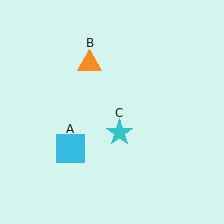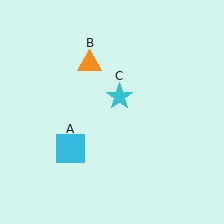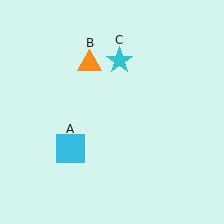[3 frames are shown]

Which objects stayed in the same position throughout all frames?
Cyan square (object A) and orange triangle (object B) remained stationary.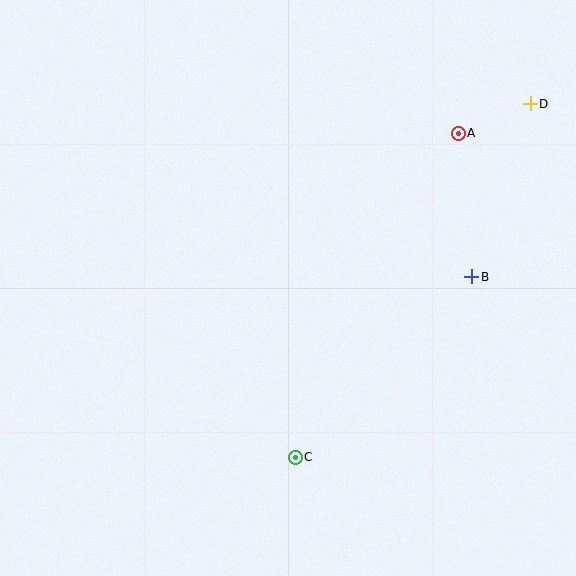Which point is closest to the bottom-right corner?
Point C is closest to the bottom-right corner.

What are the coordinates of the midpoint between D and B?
The midpoint between D and B is at (501, 190).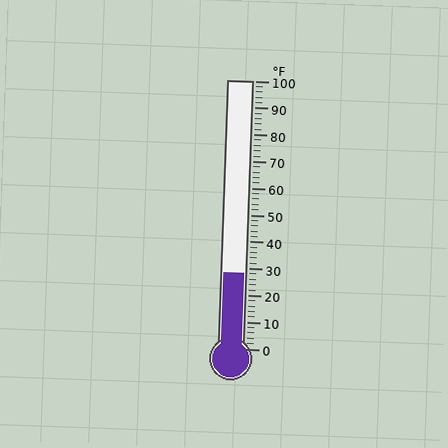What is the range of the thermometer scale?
The thermometer scale ranges from 0°F to 100°F.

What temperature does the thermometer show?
The thermometer shows approximately 28°F.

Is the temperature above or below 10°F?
The temperature is above 10°F.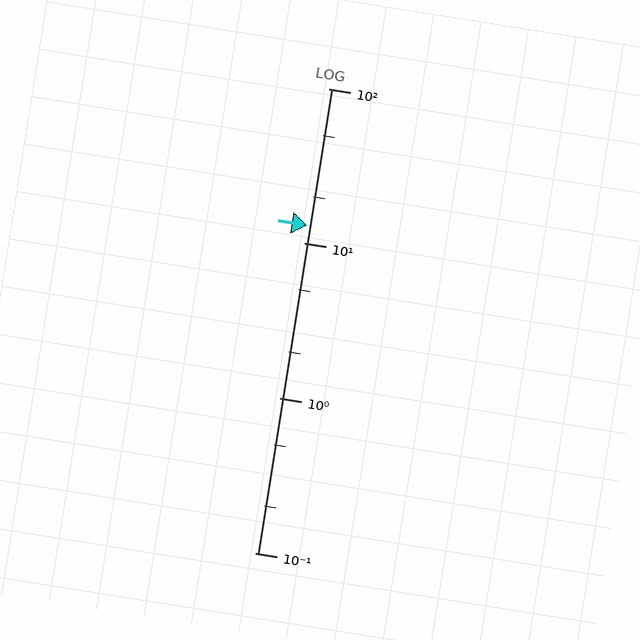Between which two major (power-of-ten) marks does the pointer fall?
The pointer is between 10 and 100.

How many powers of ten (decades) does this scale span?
The scale spans 3 decades, from 0.1 to 100.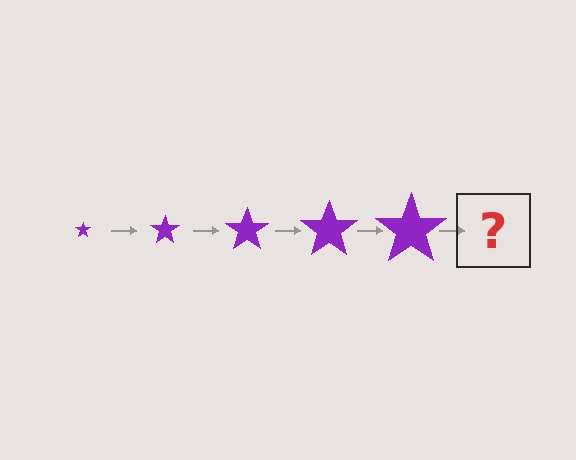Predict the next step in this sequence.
The next step is a purple star, larger than the previous one.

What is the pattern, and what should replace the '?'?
The pattern is that the star gets progressively larger each step. The '?' should be a purple star, larger than the previous one.